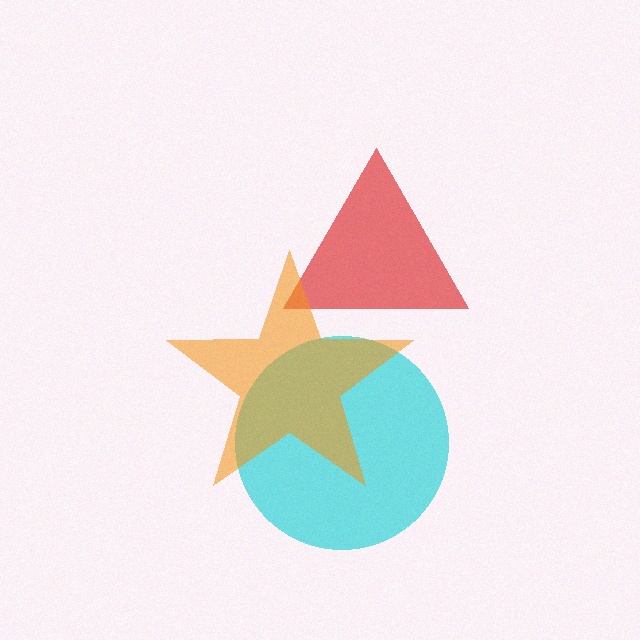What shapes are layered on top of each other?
The layered shapes are: a red triangle, a cyan circle, an orange star.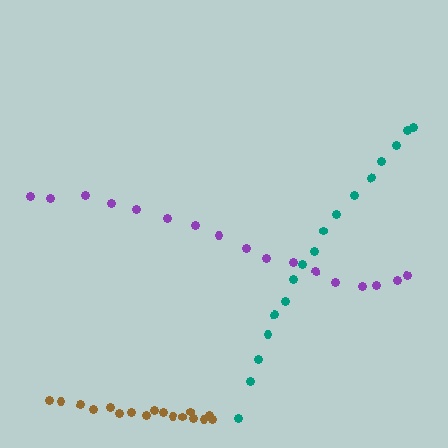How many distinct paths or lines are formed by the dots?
There are 3 distinct paths.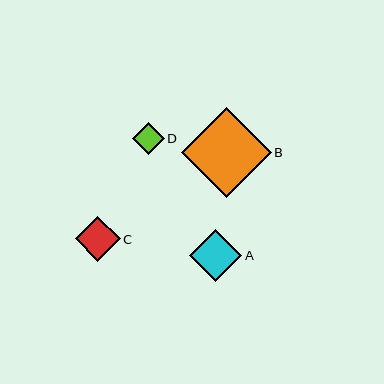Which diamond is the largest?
Diamond B is the largest with a size of approximately 90 pixels.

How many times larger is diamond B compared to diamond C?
Diamond B is approximately 2.0 times the size of diamond C.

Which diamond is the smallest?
Diamond D is the smallest with a size of approximately 32 pixels.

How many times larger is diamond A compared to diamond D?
Diamond A is approximately 1.6 times the size of diamond D.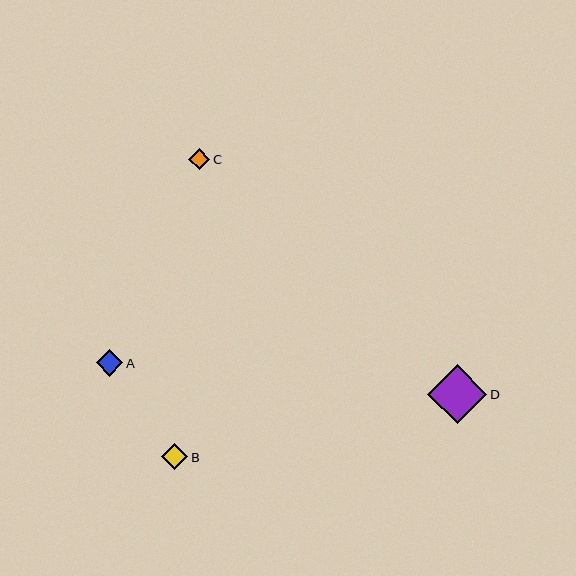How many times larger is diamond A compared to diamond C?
Diamond A is approximately 1.3 times the size of diamond C.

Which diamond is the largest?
Diamond D is the largest with a size of approximately 59 pixels.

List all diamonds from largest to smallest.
From largest to smallest: D, A, B, C.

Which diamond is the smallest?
Diamond C is the smallest with a size of approximately 21 pixels.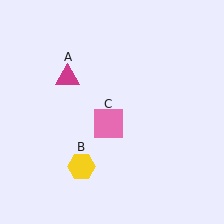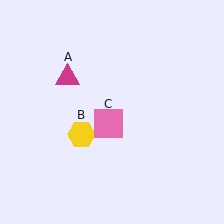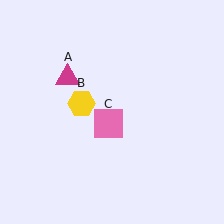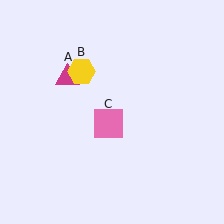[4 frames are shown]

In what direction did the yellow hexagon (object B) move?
The yellow hexagon (object B) moved up.